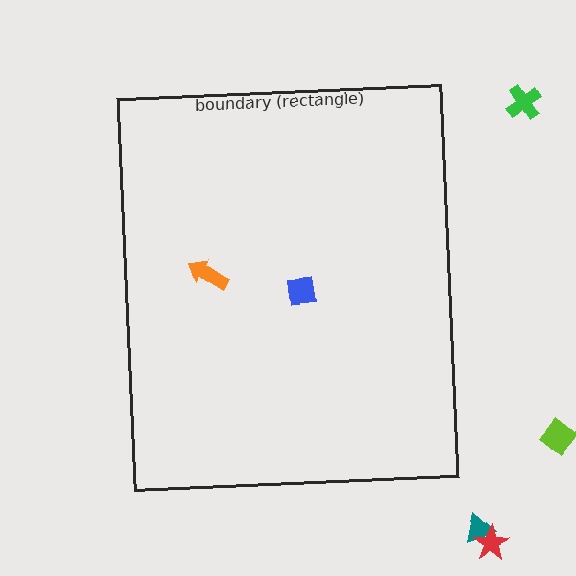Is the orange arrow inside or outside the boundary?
Inside.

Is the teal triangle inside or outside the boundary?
Outside.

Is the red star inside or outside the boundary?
Outside.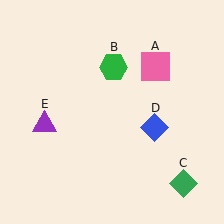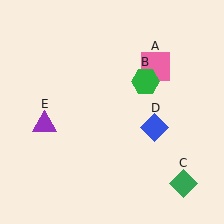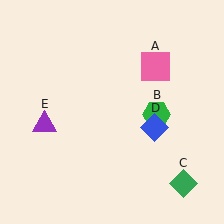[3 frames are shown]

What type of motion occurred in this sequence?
The green hexagon (object B) rotated clockwise around the center of the scene.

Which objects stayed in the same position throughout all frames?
Pink square (object A) and green diamond (object C) and blue diamond (object D) and purple triangle (object E) remained stationary.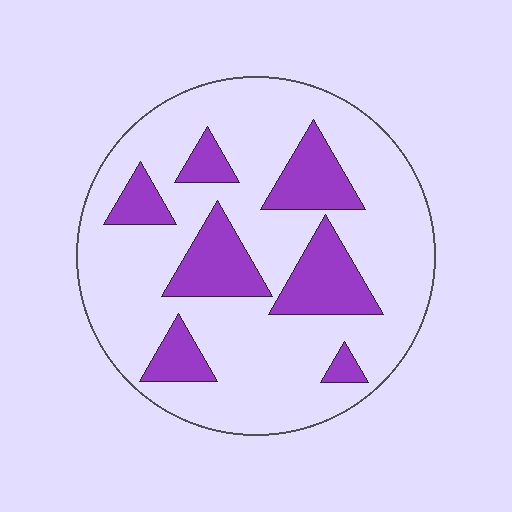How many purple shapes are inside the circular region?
7.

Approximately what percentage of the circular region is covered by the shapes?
Approximately 25%.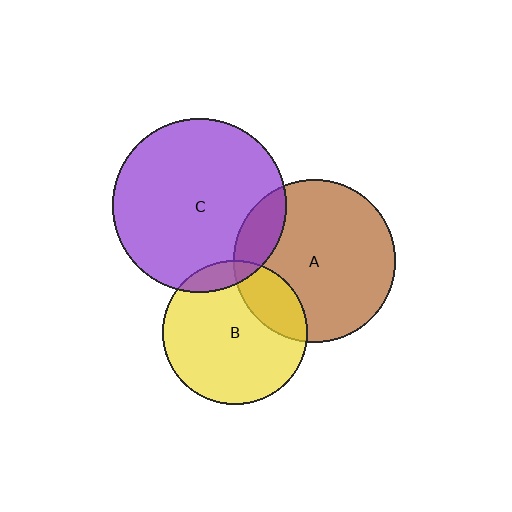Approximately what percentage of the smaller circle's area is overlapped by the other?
Approximately 15%.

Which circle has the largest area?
Circle C (purple).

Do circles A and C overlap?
Yes.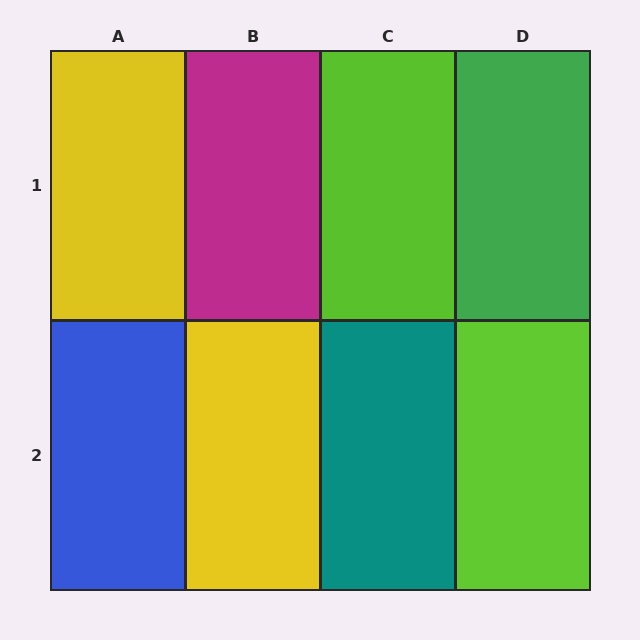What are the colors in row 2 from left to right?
Blue, yellow, teal, lime.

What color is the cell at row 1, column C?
Lime.